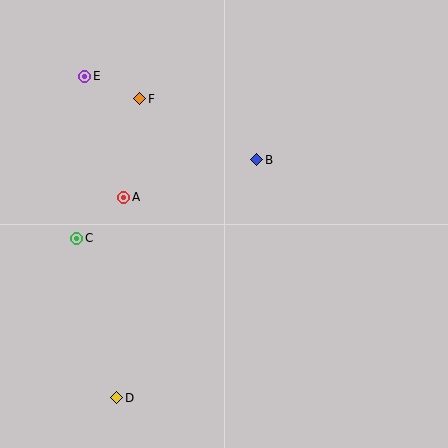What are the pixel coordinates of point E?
Point E is at (85, 76).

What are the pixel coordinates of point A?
Point A is at (124, 197).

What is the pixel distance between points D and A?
The distance between D and A is 201 pixels.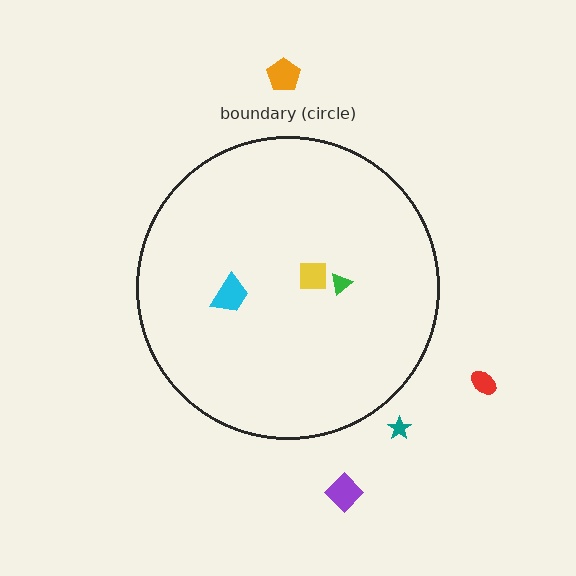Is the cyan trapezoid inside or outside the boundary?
Inside.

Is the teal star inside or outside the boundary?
Outside.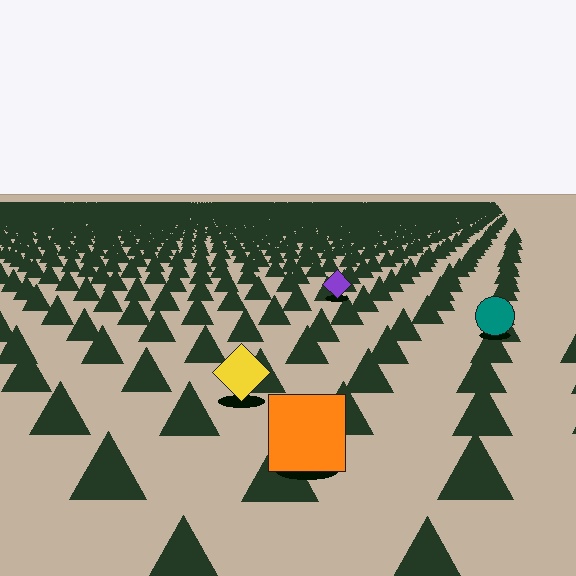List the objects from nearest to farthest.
From nearest to farthest: the orange square, the yellow diamond, the teal circle, the purple diamond.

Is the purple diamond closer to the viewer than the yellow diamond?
No. The yellow diamond is closer — you can tell from the texture gradient: the ground texture is coarser near it.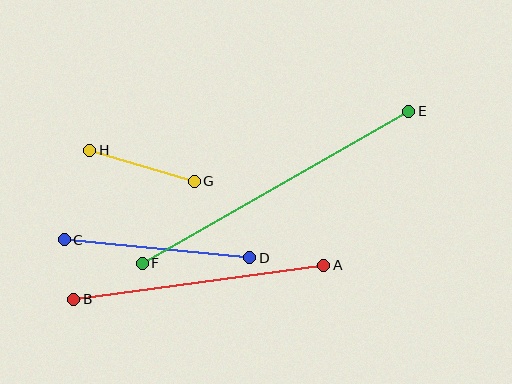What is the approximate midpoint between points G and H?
The midpoint is at approximately (142, 166) pixels.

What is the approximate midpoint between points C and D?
The midpoint is at approximately (157, 249) pixels.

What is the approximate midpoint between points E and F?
The midpoint is at approximately (276, 187) pixels.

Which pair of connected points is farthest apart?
Points E and F are farthest apart.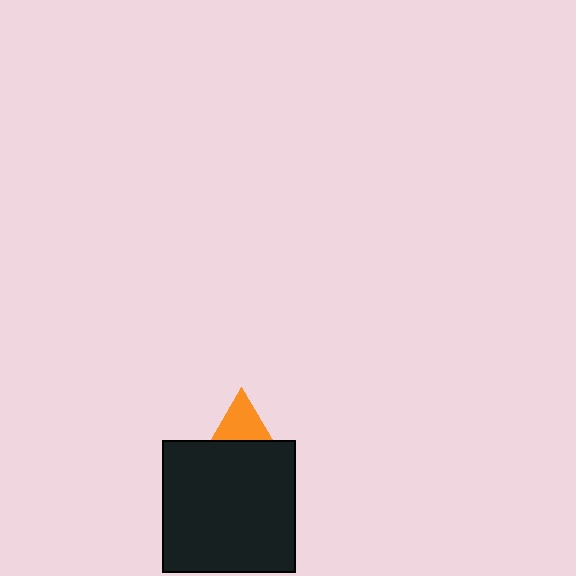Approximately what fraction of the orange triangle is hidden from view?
Roughly 55% of the orange triangle is hidden behind the black square.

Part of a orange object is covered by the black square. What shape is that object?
It is a triangle.